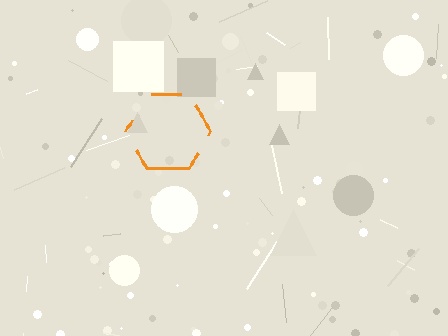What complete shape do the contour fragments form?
The contour fragments form a hexagon.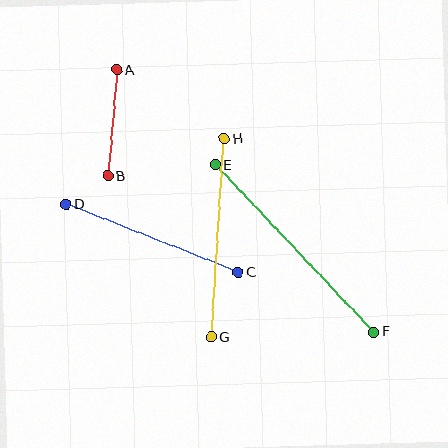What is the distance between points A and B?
The distance is approximately 107 pixels.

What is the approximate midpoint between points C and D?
The midpoint is at approximately (152, 238) pixels.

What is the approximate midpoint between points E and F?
The midpoint is at approximately (295, 248) pixels.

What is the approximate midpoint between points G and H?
The midpoint is at approximately (218, 238) pixels.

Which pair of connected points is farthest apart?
Points E and F are farthest apart.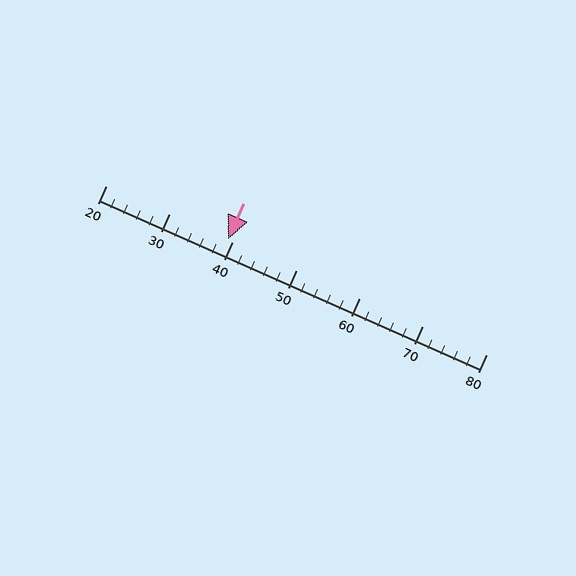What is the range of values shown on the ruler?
The ruler shows values from 20 to 80.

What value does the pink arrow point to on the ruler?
The pink arrow points to approximately 39.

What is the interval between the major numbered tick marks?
The major tick marks are spaced 10 units apart.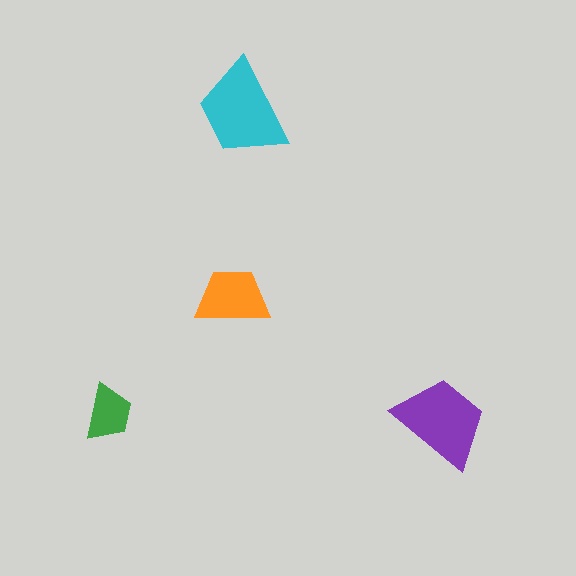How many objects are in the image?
There are 4 objects in the image.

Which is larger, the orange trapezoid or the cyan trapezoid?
The cyan one.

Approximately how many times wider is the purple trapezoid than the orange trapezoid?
About 1.5 times wider.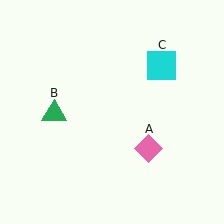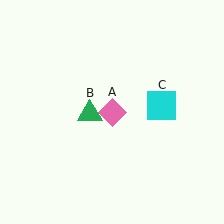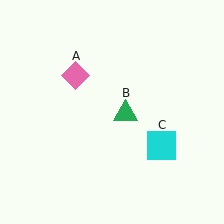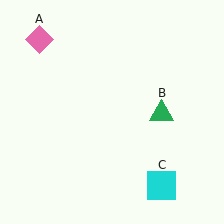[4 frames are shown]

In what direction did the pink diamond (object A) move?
The pink diamond (object A) moved up and to the left.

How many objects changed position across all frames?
3 objects changed position: pink diamond (object A), green triangle (object B), cyan square (object C).